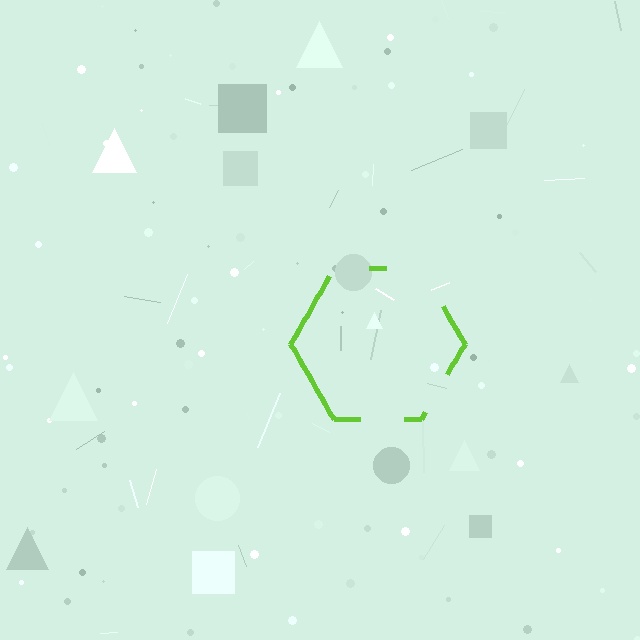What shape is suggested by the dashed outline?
The dashed outline suggests a hexagon.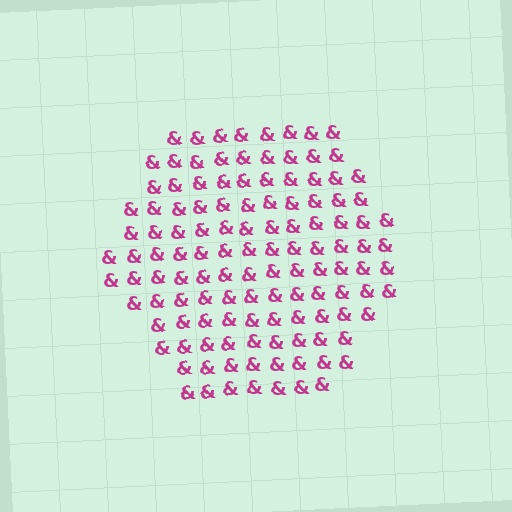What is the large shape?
The large shape is a hexagon.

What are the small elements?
The small elements are ampersands.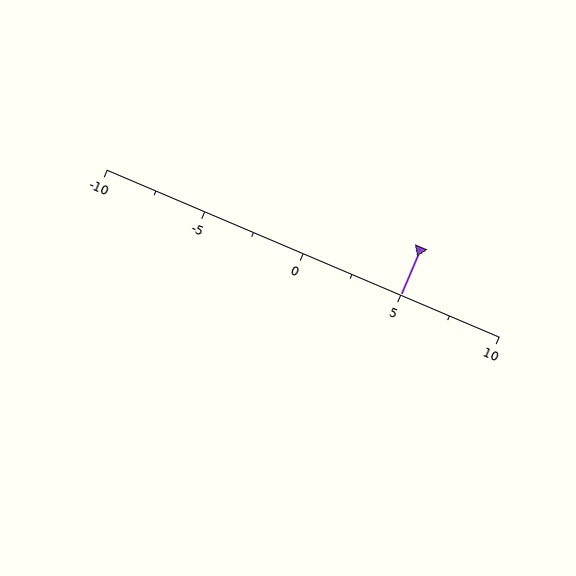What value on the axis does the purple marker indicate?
The marker indicates approximately 5.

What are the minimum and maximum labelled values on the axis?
The axis runs from -10 to 10.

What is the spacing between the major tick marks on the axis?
The major ticks are spaced 5 apart.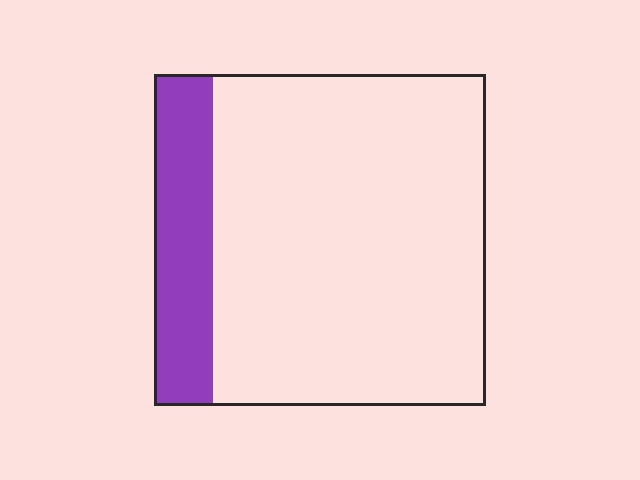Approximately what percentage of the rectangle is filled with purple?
Approximately 20%.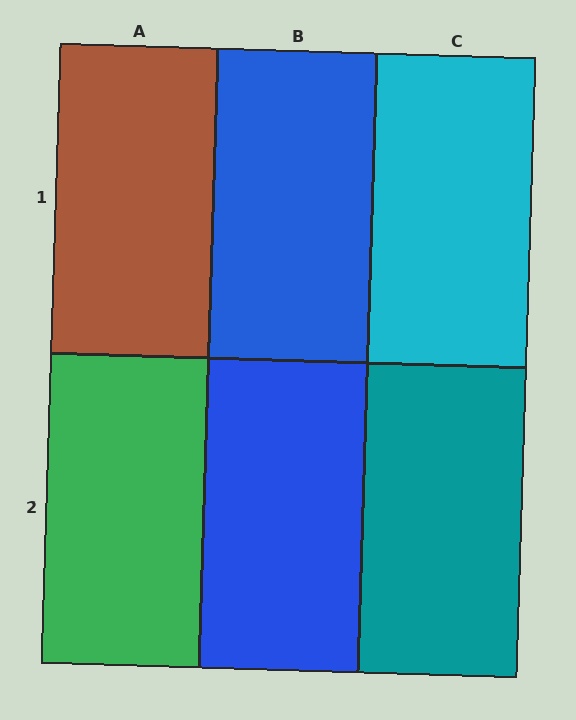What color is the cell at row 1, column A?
Brown.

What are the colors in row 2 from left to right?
Green, blue, teal.